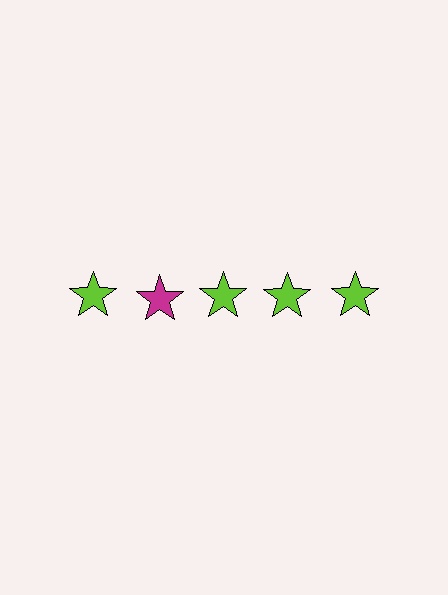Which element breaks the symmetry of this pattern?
The magenta star in the top row, second from left column breaks the symmetry. All other shapes are lime stars.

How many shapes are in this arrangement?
There are 5 shapes arranged in a grid pattern.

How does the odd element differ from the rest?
It has a different color: magenta instead of lime.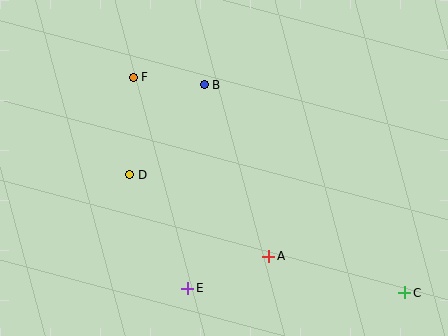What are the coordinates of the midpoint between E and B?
The midpoint between E and B is at (196, 186).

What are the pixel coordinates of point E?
Point E is at (188, 288).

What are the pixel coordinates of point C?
Point C is at (405, 293).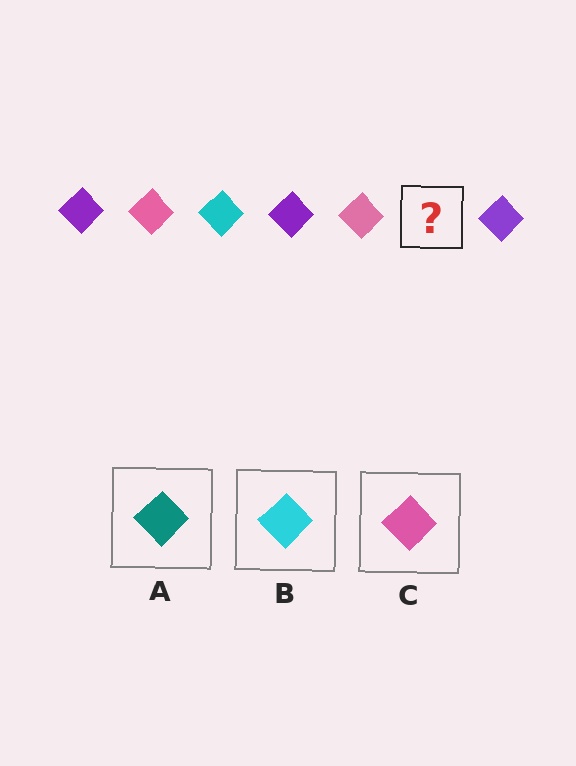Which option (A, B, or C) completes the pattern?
B.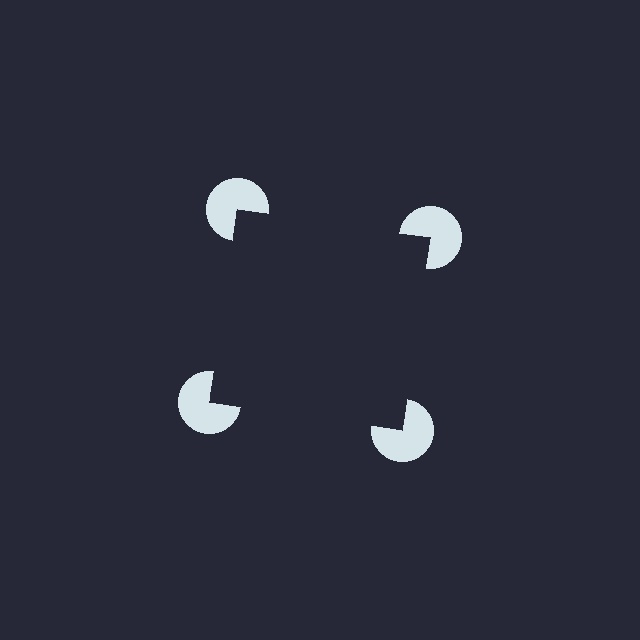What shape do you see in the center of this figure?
An illusory square — its edges are inferred from the aligned wedge cuts in the pac-man discs, not physically drawn.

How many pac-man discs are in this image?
There are 4 — one at each vertex of the illusory square.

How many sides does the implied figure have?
4 sides.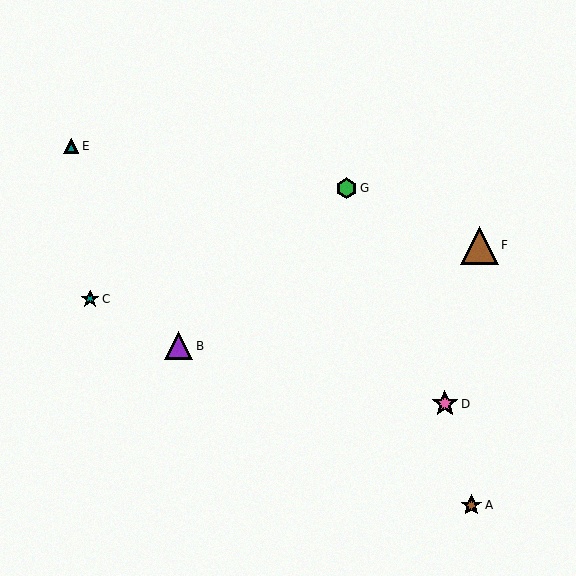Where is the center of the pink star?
The center of the pink star is at (445, 404).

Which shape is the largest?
The brown triangle (labeled F) is the largest.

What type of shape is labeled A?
Shape A is a brown star.